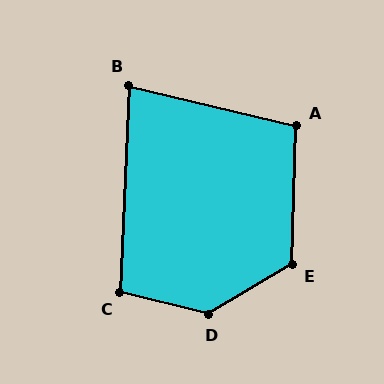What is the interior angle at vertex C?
Approximately 102 degrees (obtuse).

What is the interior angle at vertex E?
Approximately 123 degrees (obtuse).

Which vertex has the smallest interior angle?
B, at approximately 79 degrees.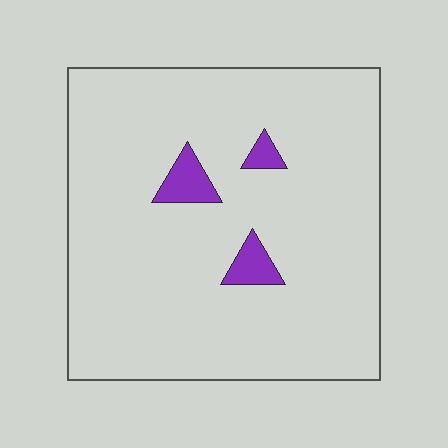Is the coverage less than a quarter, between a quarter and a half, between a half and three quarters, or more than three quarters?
Less than a quarter.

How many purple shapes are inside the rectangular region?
3.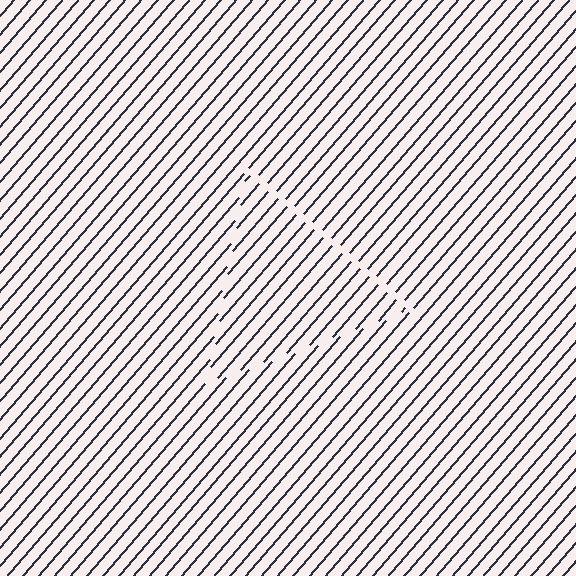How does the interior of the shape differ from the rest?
The interior of the shape contains the same grating, shifted by half a period — the contour is defined by the phase discontinuity where line-ends from the inner and outer gratings abut.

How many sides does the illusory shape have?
3 sides — the line-ends trace a triangle.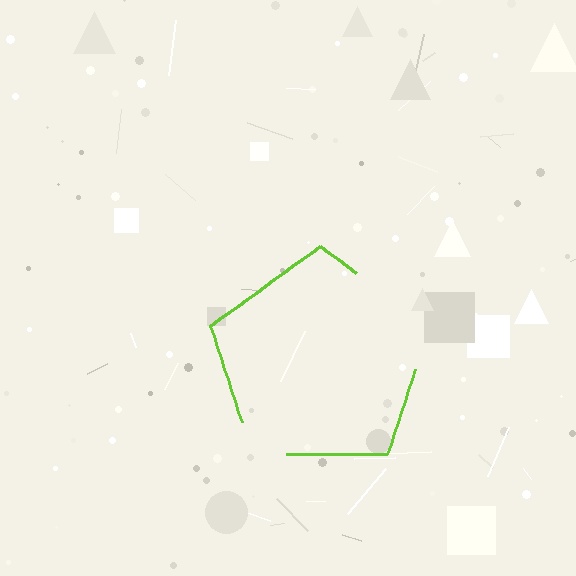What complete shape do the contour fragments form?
The contour fragments form a pentagon.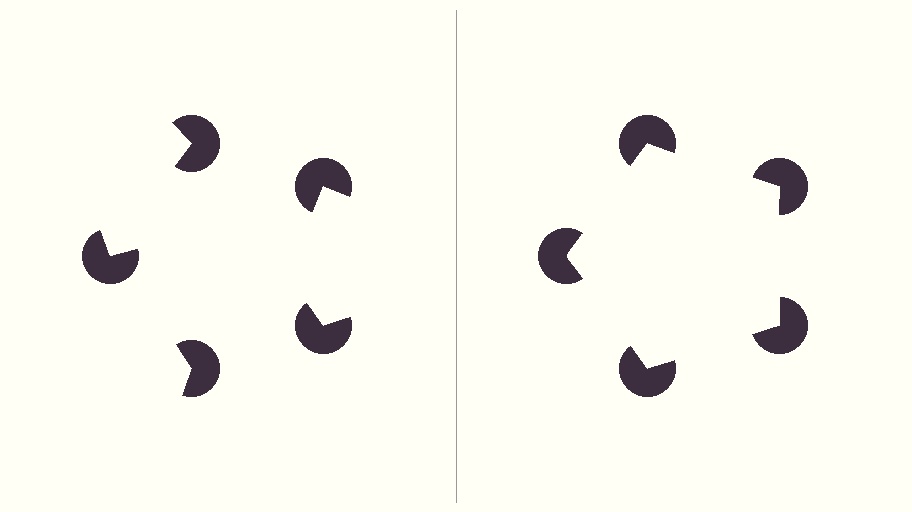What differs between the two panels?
The pac-man discs are positioned identically on both sides; only the wedge orientations differ. On the right they align to a pentagon; on the left they are misaligned.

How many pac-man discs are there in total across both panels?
10 — 5 on each side.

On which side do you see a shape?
An illusory pentagon appears on the right side. On the left side the wedge cuts are rotated, so no coherent shape forms.